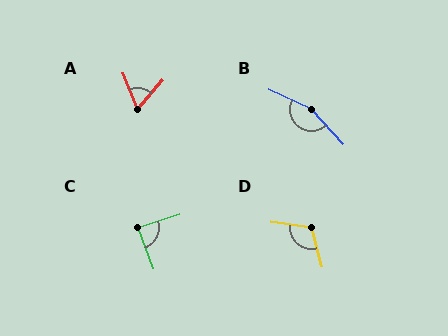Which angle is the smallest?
A, at approximately 63 degrees.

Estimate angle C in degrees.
Approximately 87 degrees.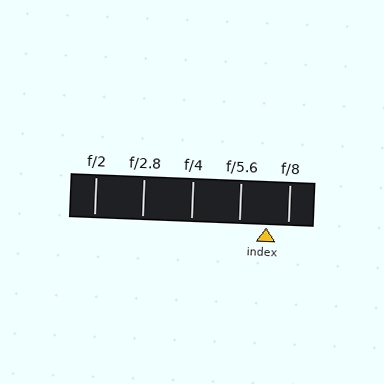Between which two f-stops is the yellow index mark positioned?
The index mark is between f/5.6 and f/8.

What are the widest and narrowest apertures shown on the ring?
The widest aperture shown is f/2 and the narrowest is f/8.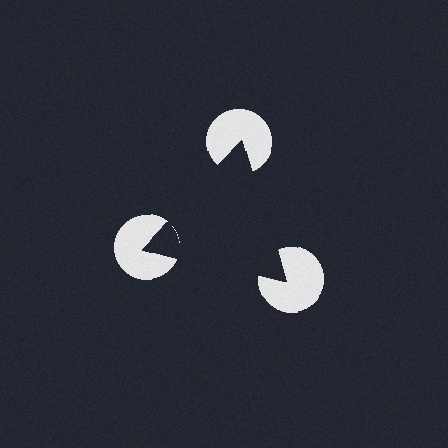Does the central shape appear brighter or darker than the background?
It typically appears slightly darker than the background, even though no actual brightness change is drawn.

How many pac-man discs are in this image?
There are 3 — one at each vertex of the illusory triangle.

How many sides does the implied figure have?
3 sides.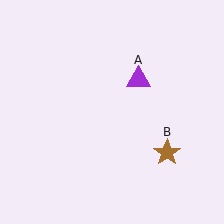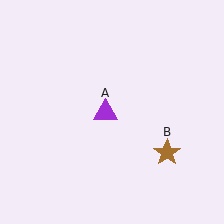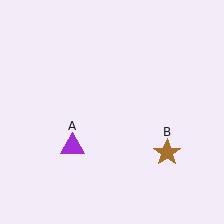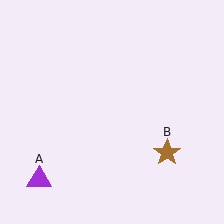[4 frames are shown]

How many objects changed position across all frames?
1 object changed position: purple triangle (object A).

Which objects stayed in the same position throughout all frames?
Brown star (object B) remained stationary.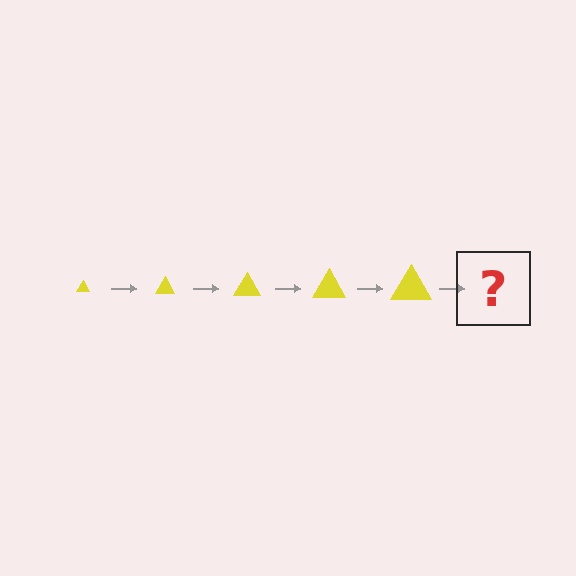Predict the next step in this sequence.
The next step is a yellow triangle, larger than the previous one.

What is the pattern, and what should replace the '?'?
The pattern is that the triangle gets progressively larger each step. The '?' should be a yellow triangle, larger than the previous one.